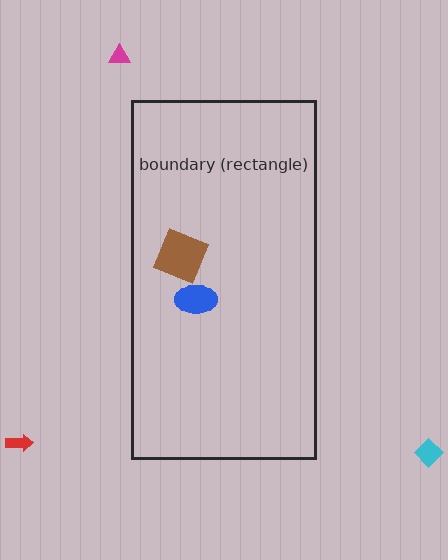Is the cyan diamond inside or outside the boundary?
Outside.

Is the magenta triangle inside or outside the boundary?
Outside.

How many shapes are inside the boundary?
2 inside, 3 outside.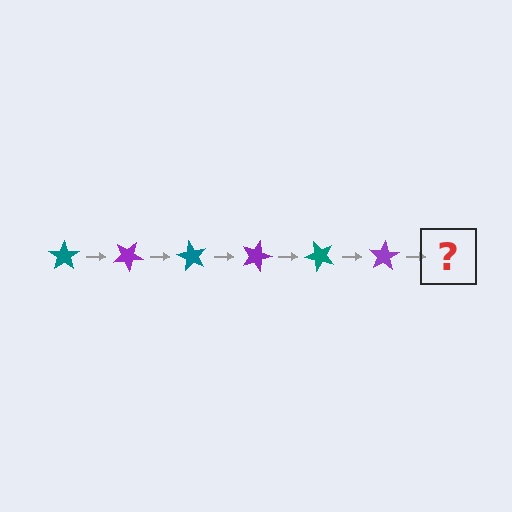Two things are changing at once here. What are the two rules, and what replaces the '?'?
The two rules are that it rotates 30 degrees each step and the color cycles through teal and purple. The '?' should be a teal star, rotated 180 degrees from the start.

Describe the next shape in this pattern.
It should be a teal star, rotated 180 degrees from the start.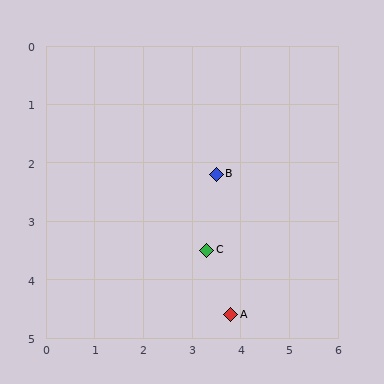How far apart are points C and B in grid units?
Points C and B are about 1.3 grid units apart.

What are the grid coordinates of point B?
Point B is at approximately (3.5, 2.2).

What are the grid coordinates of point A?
Point A is at approximately (3.8, 4.6).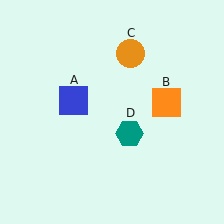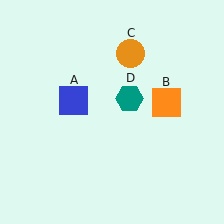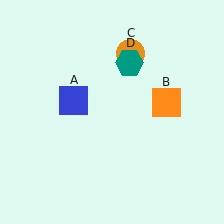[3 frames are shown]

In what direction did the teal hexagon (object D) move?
The teal hexagon (object D) moved up.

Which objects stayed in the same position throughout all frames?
Blue square (object A) and orange square (object B) and orange circle (object C) remained stationary.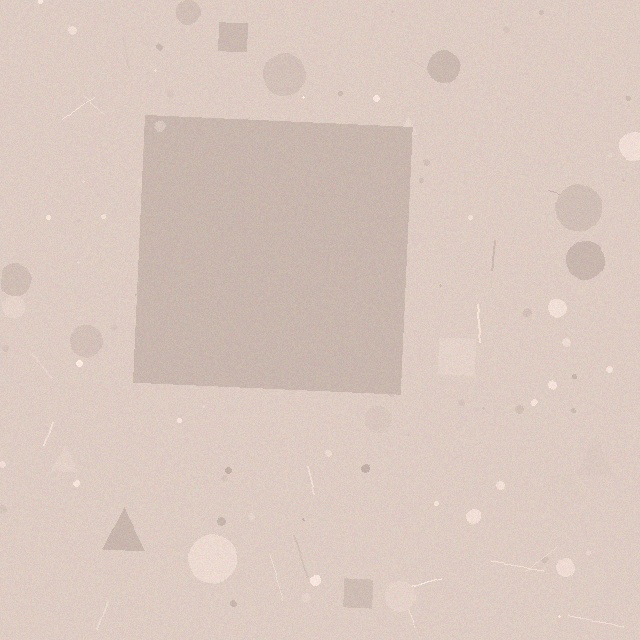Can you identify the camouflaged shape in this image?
The camouflaged shape is a square.